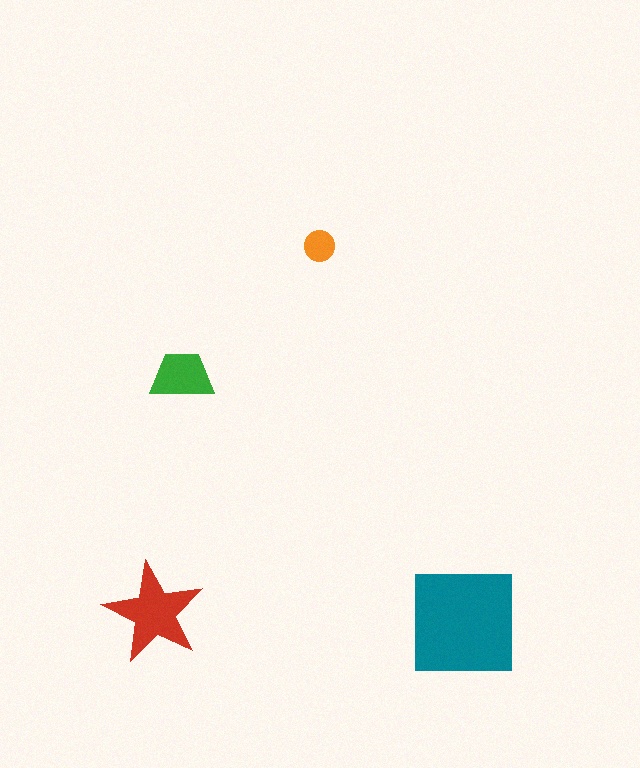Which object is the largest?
The teal square.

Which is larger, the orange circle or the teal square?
The teal square.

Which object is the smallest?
The orange circle.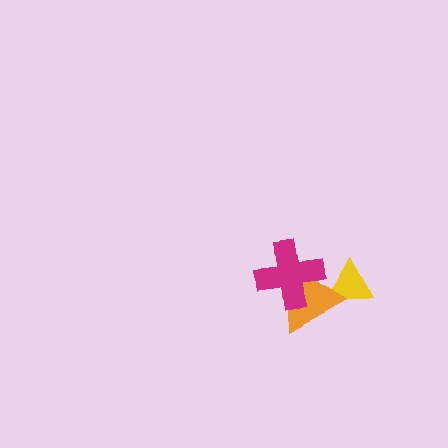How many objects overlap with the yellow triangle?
1 object overlaps with the yellow triangle.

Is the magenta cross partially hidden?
No, no other shape covers it.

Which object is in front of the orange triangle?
The magenta cross is in front of the orange triangle.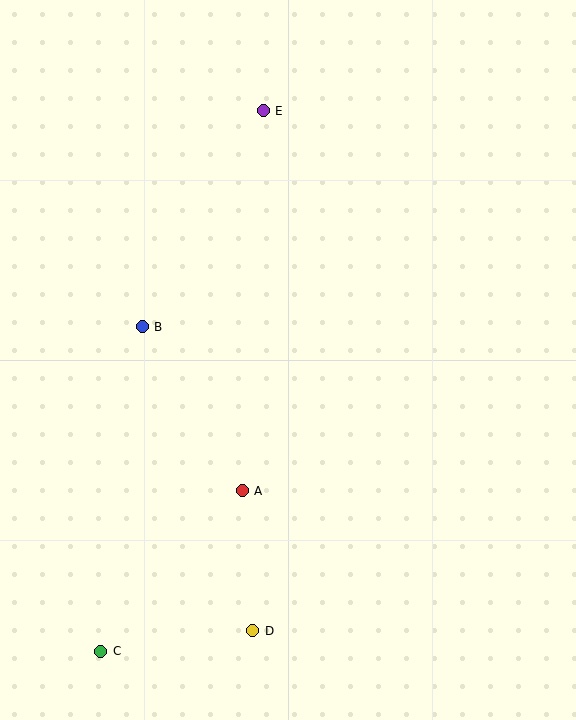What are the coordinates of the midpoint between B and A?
The midpoint between B and A is at (192, 409).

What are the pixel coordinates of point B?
Point B is at (142, 327).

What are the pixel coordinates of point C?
Point C is at (101, 651).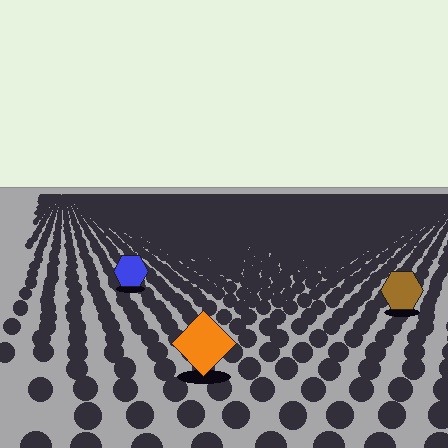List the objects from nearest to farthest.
From nearest to farthest: the orange diamond, the brown hexagon, the blue hexagon.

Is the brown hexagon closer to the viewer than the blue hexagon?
Yes. The brown hexagon is closer — you can tell from the texture gradient: the ground texture is coarser near it.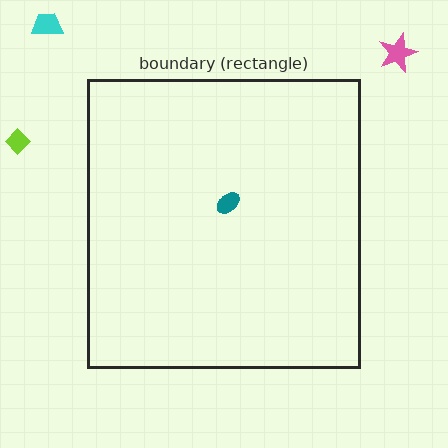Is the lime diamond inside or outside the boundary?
Outside.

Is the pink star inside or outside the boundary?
Outside.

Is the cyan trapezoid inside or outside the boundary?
Outside.